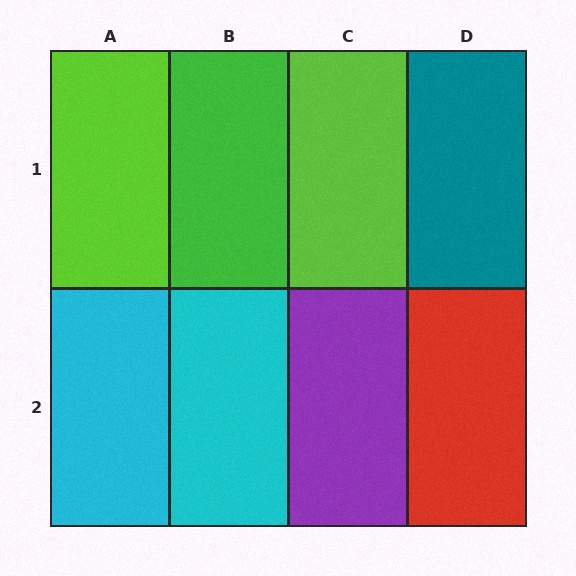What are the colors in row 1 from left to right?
Lime, green, lime, teal.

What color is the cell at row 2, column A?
Cyan.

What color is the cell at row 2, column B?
Cyan.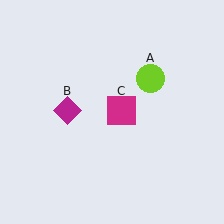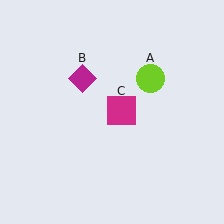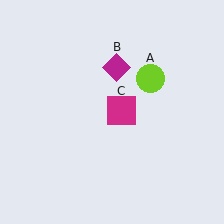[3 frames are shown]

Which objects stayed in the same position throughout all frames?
Lime circle (object A) and magenta square (object C) remained stationary.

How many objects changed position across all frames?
1 object changed position: magenta diamond (object B).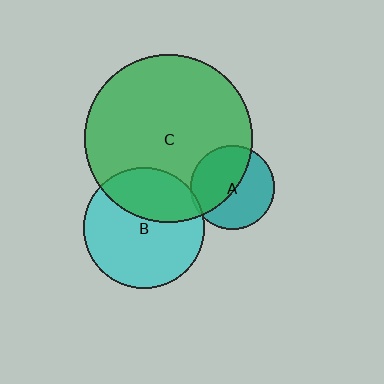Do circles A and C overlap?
Yes.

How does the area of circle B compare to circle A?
Approximately 2.1 times.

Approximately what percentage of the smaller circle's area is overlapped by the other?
Approximately 50%.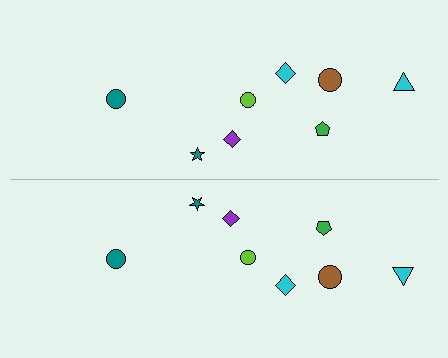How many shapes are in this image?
There are 16 shapes in this image.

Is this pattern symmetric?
Yes, this pattern has bilateral (reflection) symmetry.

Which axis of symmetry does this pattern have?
The pattern has a horizontal axis of symmetry running through the center of the image.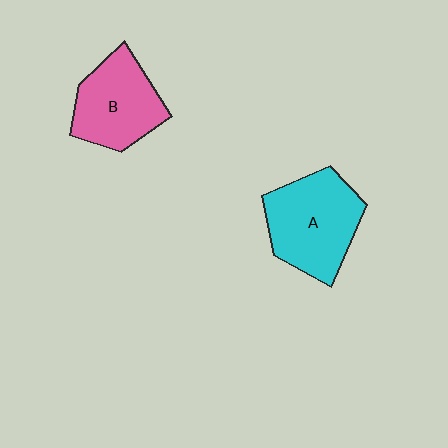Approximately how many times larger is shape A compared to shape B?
Approximately 1.2 times.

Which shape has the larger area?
Shape A (cyan).